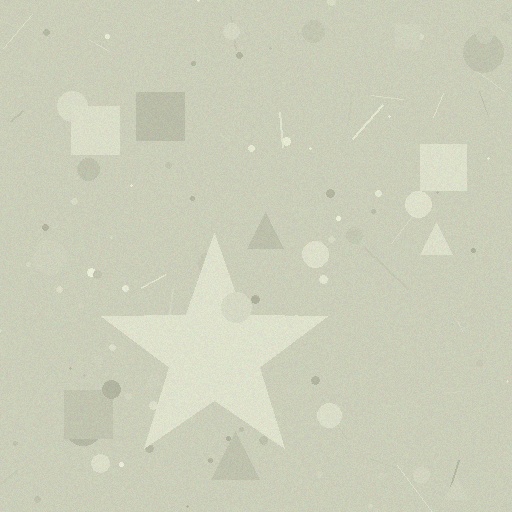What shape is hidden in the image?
A star is hidden in the image.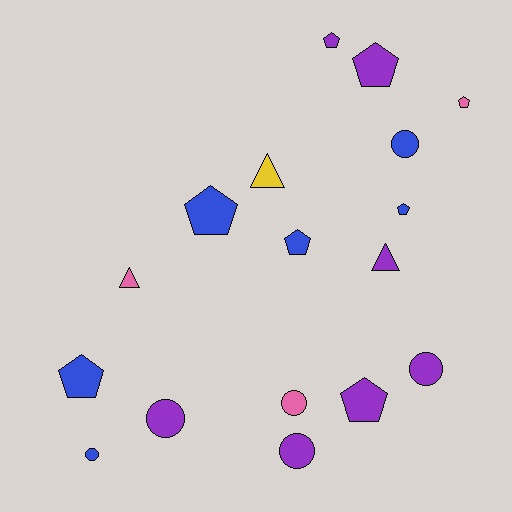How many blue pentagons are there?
There are 4 blue pentagons.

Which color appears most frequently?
Purple, with 7 objects.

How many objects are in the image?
There are 17 objects.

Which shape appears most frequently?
Pentagon, with 8 objects.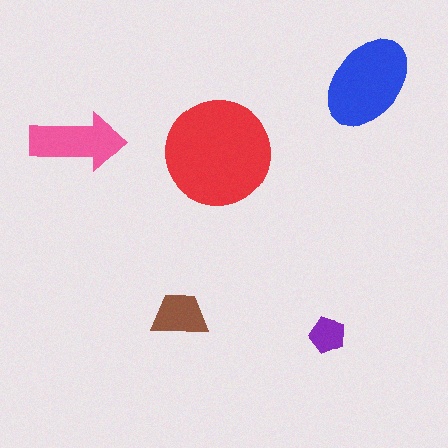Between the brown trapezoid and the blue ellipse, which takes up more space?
The blue ellipse.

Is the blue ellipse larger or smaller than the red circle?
Smaller.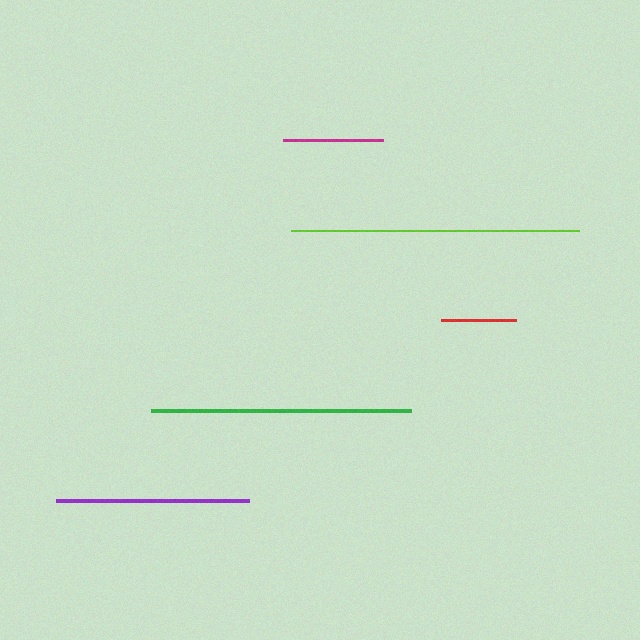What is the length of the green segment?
The green segment is approximately 260 pixels long.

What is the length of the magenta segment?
The magenta segment is approximately 100 pixels long.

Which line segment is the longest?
The lime line is the longest at approximately 288 pixels.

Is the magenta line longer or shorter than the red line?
The magenta line is longer than the red line.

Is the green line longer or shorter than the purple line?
The green line is longer than the purple line.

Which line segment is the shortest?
The red line is the shortest at approximately 75 pixels.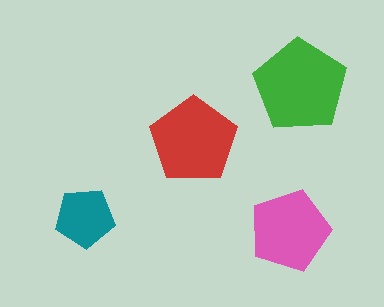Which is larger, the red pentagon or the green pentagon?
The green one.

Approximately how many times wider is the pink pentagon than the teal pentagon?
About 1.5 times wider.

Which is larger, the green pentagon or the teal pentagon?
The green one.